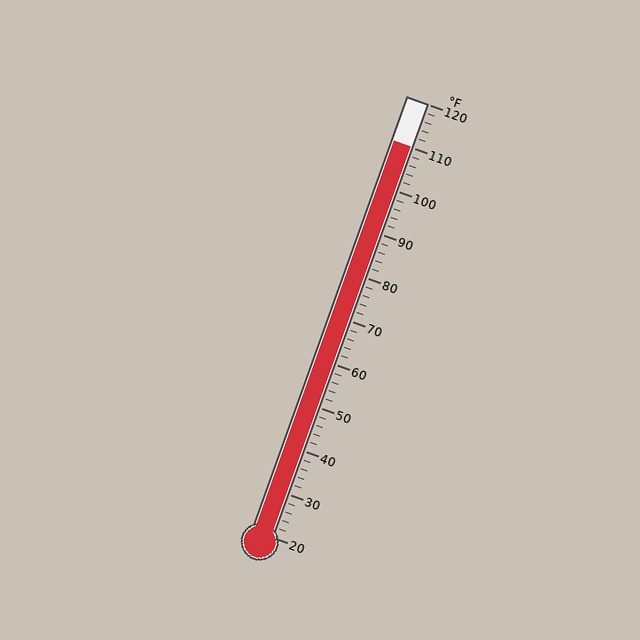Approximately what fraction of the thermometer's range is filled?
The thermometer is filled to approximately 90% of its range.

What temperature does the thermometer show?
The thermometer shows approximately 110°F.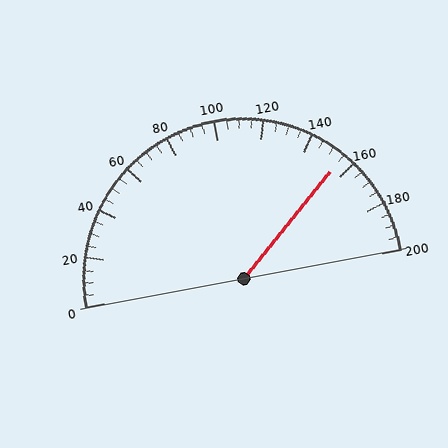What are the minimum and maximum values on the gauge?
The gauge ranges from 0 to 200.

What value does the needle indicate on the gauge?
The needle indicates approximately 155.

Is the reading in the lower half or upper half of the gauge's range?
The reading is in the upper half of the range (0 to 200).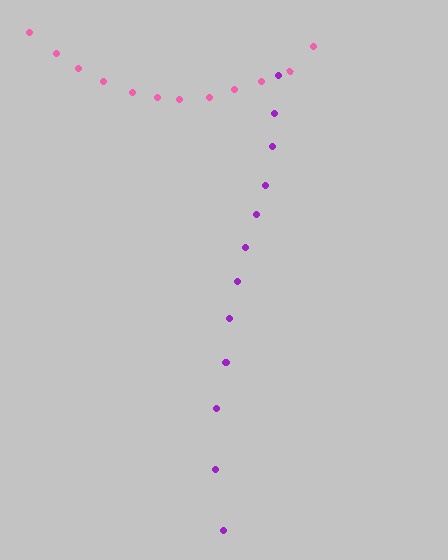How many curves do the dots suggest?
There are 2 distinct paths.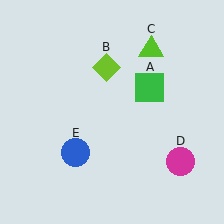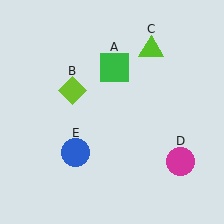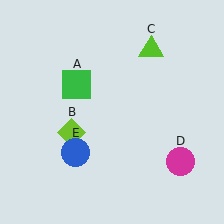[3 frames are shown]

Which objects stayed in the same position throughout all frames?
Lime triangle (object C) and magenta circle (object D) and blue circle (object E) remained stationary.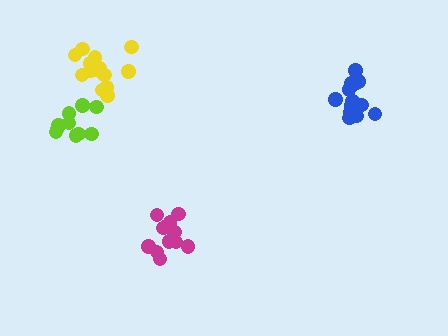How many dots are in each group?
Group 1: 14 dots, Group 2: 12 dots, Group 3: 14 dots, Group 4: 10 dots (50 total).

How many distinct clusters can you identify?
There are 4 distinct clusters.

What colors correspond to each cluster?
The clusters are colored: yellow, magenta, blue, lime.